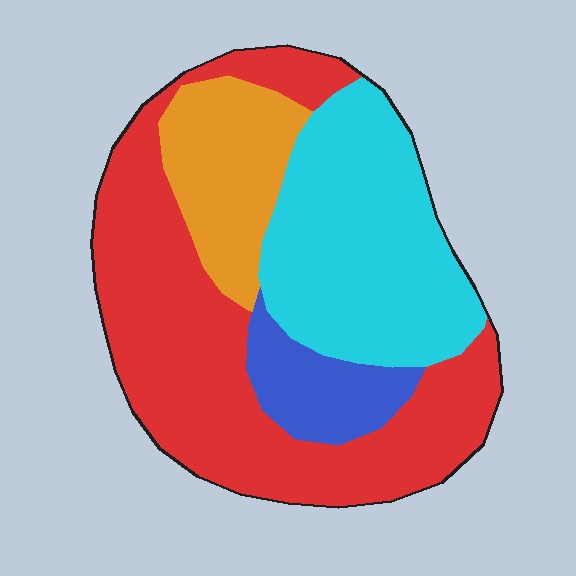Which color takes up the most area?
Red, at roughly 45%.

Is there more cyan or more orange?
Cyan.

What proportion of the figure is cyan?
Cyan covers 30% of the figure.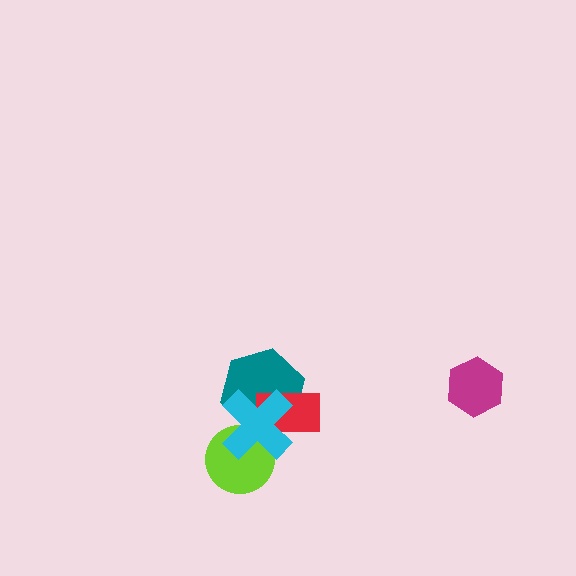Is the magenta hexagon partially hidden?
No, no other shape covers it.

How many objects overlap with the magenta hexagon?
0 objects overlap with the magenta hexagon.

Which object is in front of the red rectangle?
The cyan cross is in front of the red rectangle.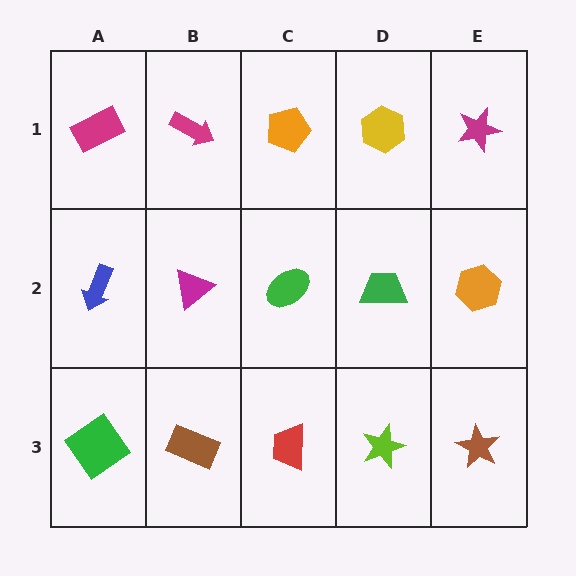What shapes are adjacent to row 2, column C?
An orange pentagon (row 1, column C), a red trapezoid (row 3, column C), a magenta triangle (row 2, column B), a green trapezoid (row 2, column D).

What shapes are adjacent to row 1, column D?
A green trapezoid (row 2, column D), an orange pentagon (row 1, column C), a magenta star (row 1, column E).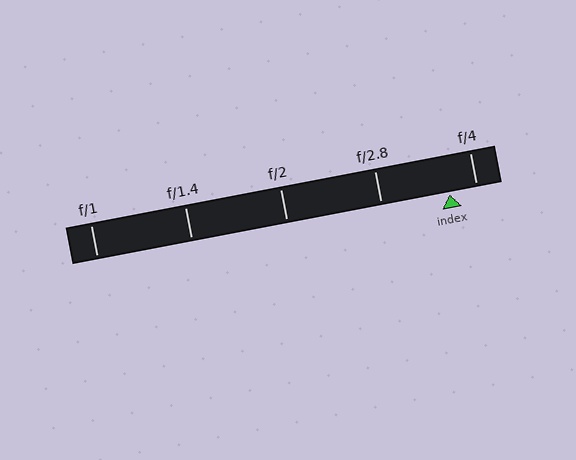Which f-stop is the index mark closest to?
The index mark is closest to f/4.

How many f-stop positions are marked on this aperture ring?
There are 5 f-stop positions marked.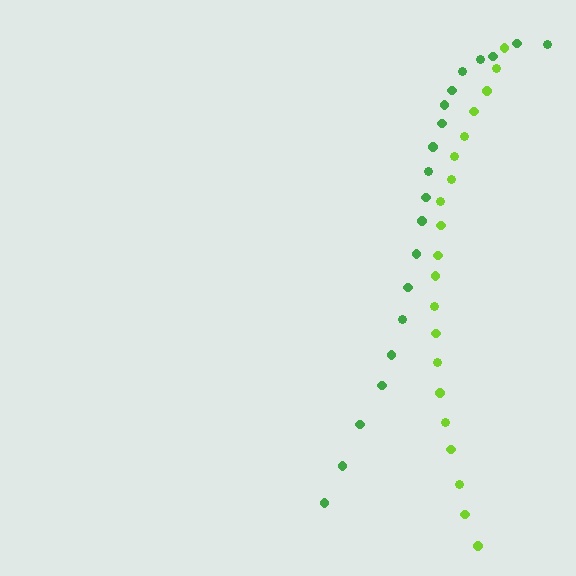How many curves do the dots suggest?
There are 2 distinct paths.